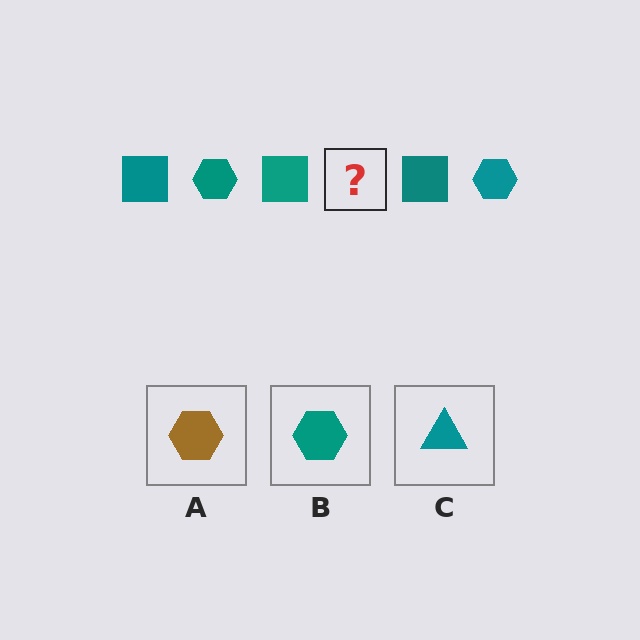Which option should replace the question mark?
Option B.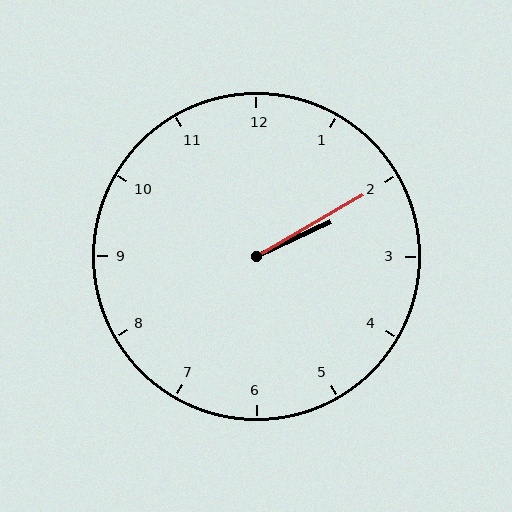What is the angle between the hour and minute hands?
Approximately 5 degrees.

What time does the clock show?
2:10.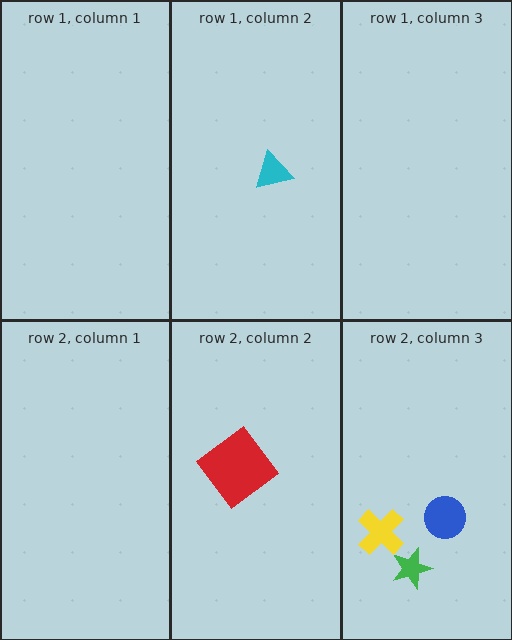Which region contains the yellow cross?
The row 2, column 3 region.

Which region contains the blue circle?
The row 2, column 3 region.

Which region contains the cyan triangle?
The row 1, column 2 region.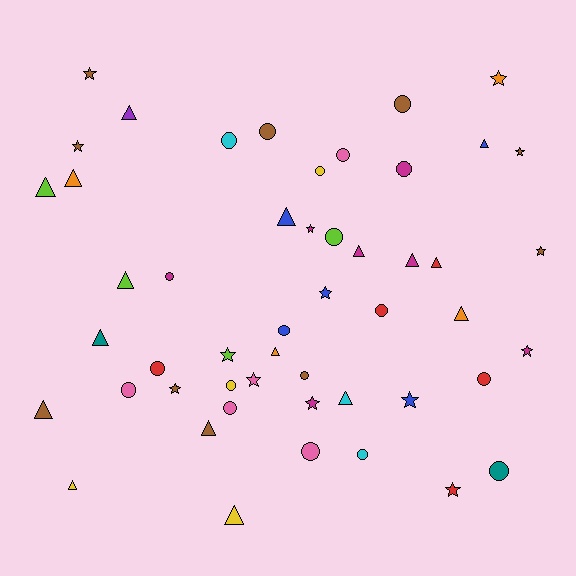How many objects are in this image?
There are 50 objects.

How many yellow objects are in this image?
There are 4 yellow objects.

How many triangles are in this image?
There are 17 triangles.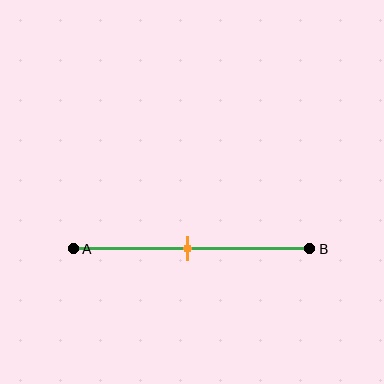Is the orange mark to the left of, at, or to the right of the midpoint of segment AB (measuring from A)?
The orange mark is approximately at the midpoint of segment AB.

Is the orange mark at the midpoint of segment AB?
Yes, the mark is approximately at the midpoint.